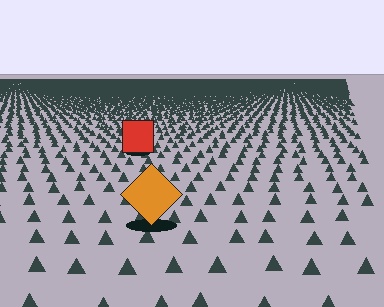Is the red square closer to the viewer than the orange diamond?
No. The orange diamond is closer — you can tell from the texture gradient: the ground texture is coarser near it.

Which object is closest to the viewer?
The orange diamond is closest. The texture marks near it are larger and more spread out.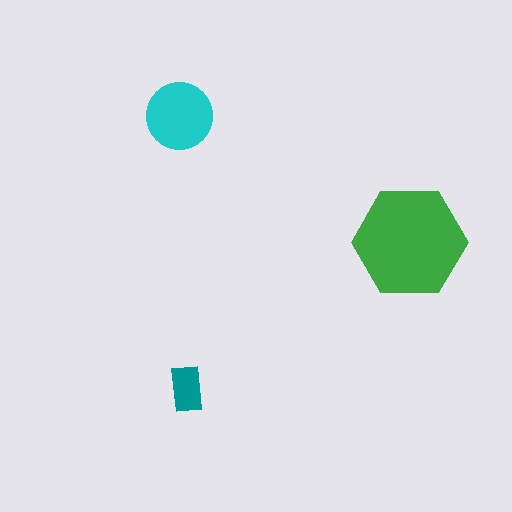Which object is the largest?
The green hexagon.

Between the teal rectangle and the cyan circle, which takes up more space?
The cyan circle.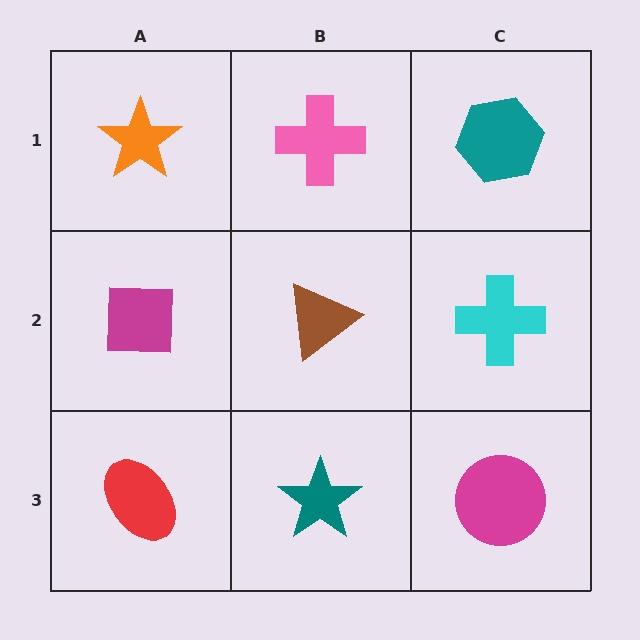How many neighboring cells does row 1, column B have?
3.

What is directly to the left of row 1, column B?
An orange star.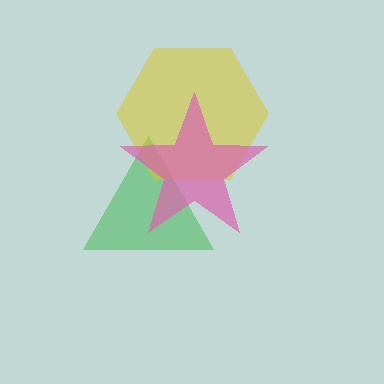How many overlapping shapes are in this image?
There are 3 overlapping shapes in the image.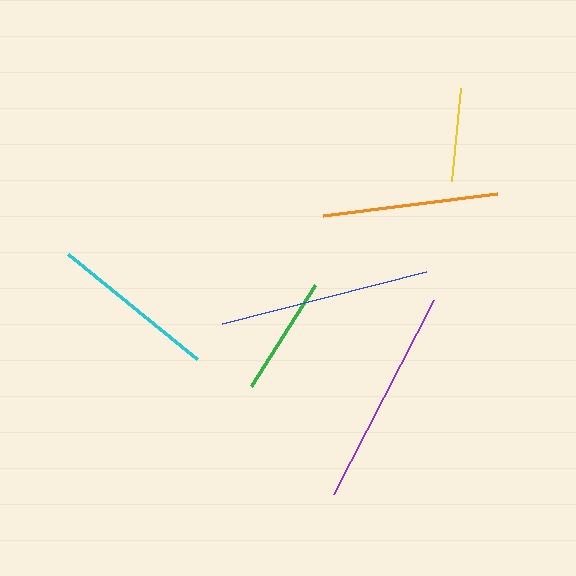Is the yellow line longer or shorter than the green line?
The green line is longer than the yellow line.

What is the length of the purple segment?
The purple segment is approximately 218 pixels long.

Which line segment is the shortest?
The yellow line is the shortest at approximately 93 pixels.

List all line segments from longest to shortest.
From longest to shortest: purple, blue, orange, cyan, green, yellow.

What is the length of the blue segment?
The blue segment is approximately 210 pixels long.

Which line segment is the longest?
The purple line is the longest at approximately 218 pixels.